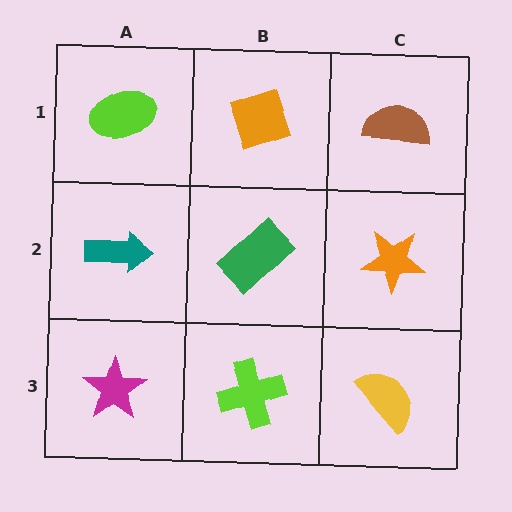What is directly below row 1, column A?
A teal arrow.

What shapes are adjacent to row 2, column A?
A lime ellipse (row 1, column A), a magenta star (row 3, column A), a green rectangle (row 2, column B).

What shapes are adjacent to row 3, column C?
An orange star (row 2, column C), a lime cross (row 3, column B).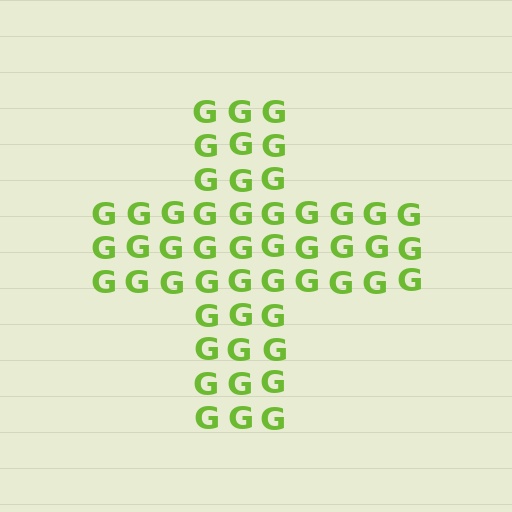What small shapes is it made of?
It is made of small letter G's.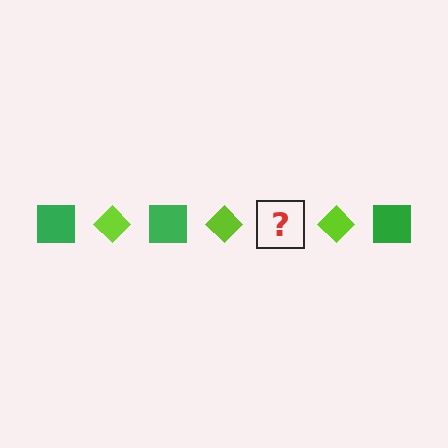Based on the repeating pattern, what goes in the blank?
The blank should be a green square.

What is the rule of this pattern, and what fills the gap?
The rule is that the pattern alternates between green square and lime diamond. The gap should be filled with a green square.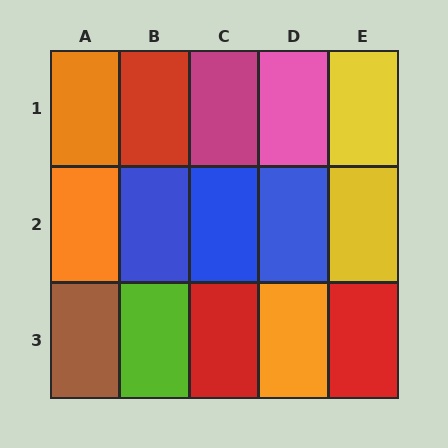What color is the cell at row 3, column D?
Orange.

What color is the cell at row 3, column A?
Brown.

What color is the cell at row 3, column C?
Red.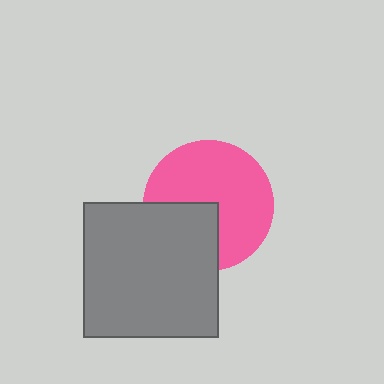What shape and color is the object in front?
The object in front is a gray square.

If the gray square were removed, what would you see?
You would see the complete pink circle.